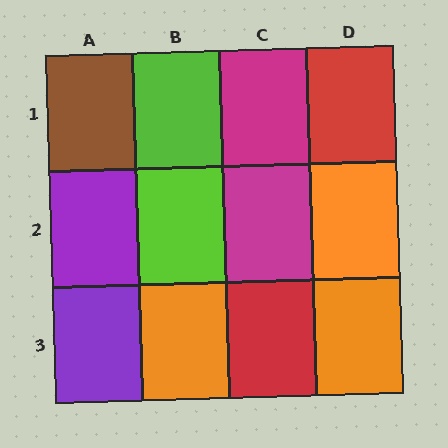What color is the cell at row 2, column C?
Magenta.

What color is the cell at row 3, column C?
Red.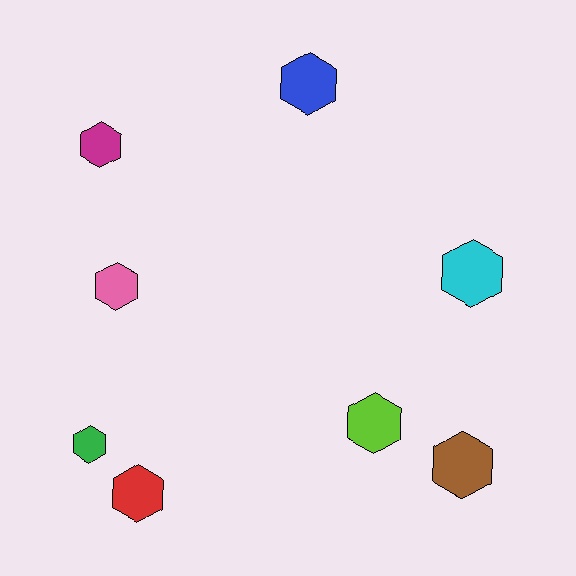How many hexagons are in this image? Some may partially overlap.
There are 8 hexagons.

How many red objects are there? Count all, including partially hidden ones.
There is 1 red object.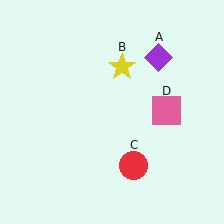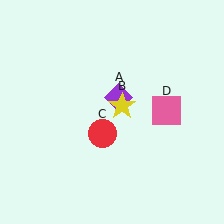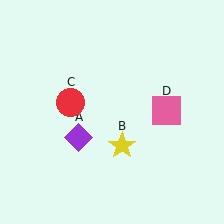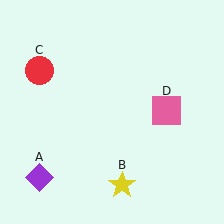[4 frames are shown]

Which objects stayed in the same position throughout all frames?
Pink square (object D) remained stationary.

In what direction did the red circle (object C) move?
The red circle (object C) moved up and to the left.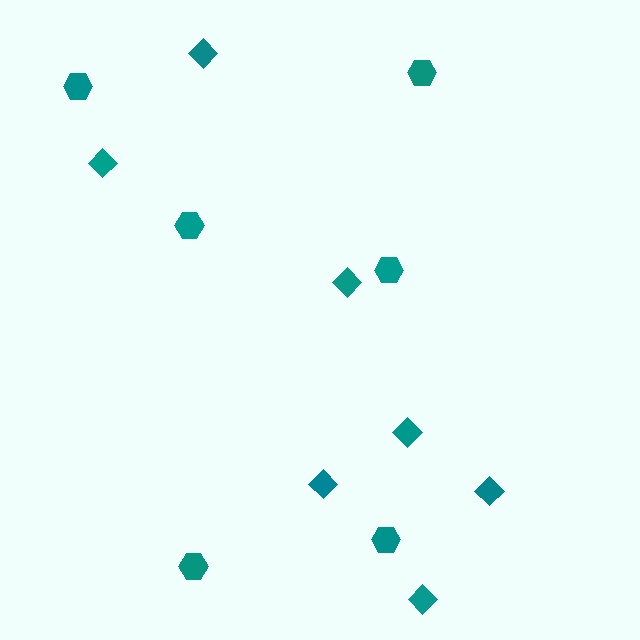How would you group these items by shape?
There are 2 groups: one group of diamonds (7) and one group of hexagons (6).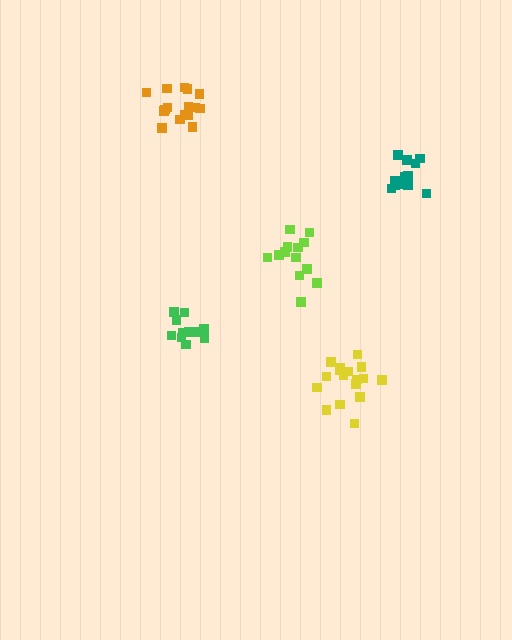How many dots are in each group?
Group 1: 17 dots, Group 2: 16 dots, Group 3: 11 dots, Group 4: 13 dots, Group 5: 13 dots (70 total).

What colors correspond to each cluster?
The clusters are colored: yellow, orange, green, teal, lime.